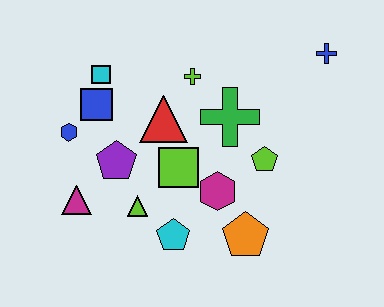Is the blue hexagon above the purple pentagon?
Yes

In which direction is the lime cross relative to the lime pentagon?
The lime cross is above the lime pentagon.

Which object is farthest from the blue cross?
The magenta triangle is farthest from the blue cross.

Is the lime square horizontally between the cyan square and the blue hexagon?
No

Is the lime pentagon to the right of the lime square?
Yes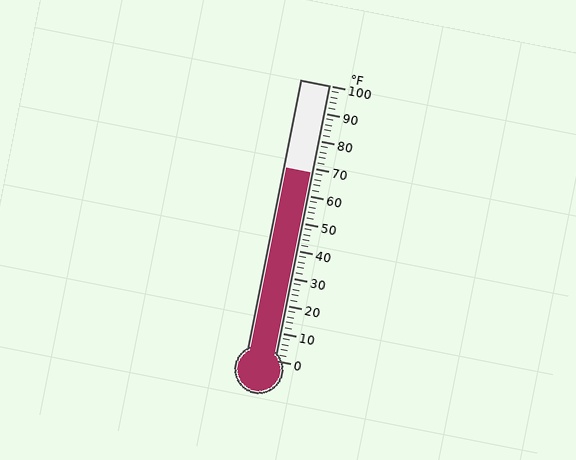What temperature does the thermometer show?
The thermometer shows approximately 68°F.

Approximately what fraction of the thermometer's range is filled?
The thermometer is filled to approximately 70% of its range.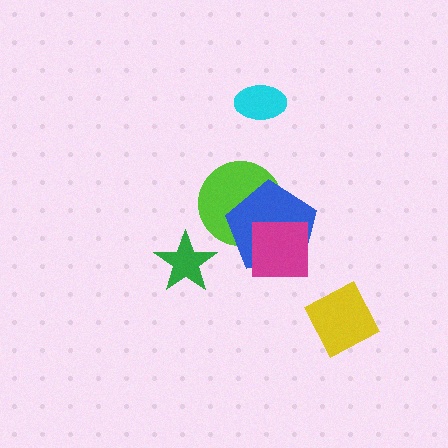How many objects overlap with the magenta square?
2 objects overlap with the magenta square.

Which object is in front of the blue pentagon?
The magenta square is in front of the blue pentagon.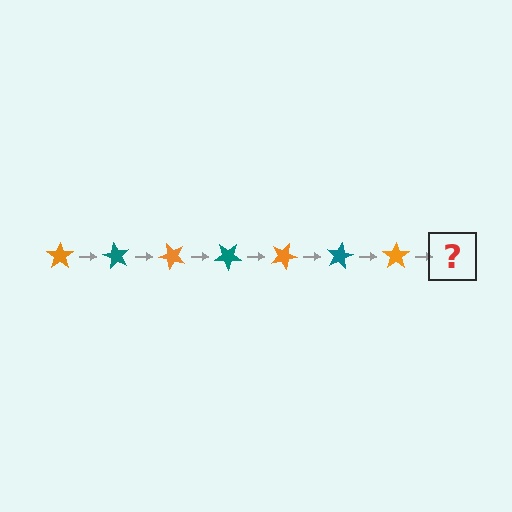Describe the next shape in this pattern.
It should be a teal star, rotated 420 degrees from the start.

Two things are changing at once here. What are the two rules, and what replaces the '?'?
The two rules are that it rotates 60 degrees each step and the color cycles through orange and teal. The '?' should be a teal star, rotated 420 degrees from the start.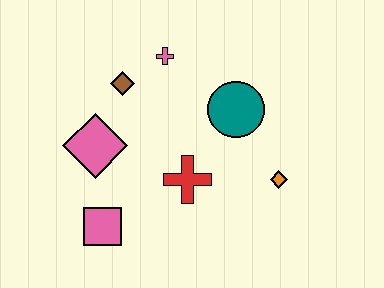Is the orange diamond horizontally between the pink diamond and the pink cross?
No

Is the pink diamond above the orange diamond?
Yes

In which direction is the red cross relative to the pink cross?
The red cross is below the pink cross.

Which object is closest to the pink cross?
The brown diamond is closest to the pink cross.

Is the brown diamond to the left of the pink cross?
Yes